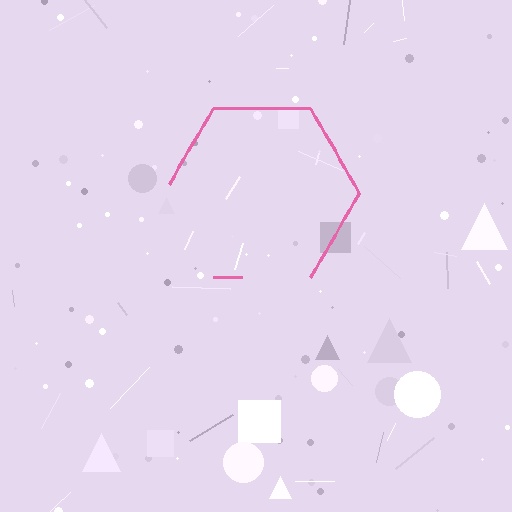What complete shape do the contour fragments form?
The contour fragments form a hexagon.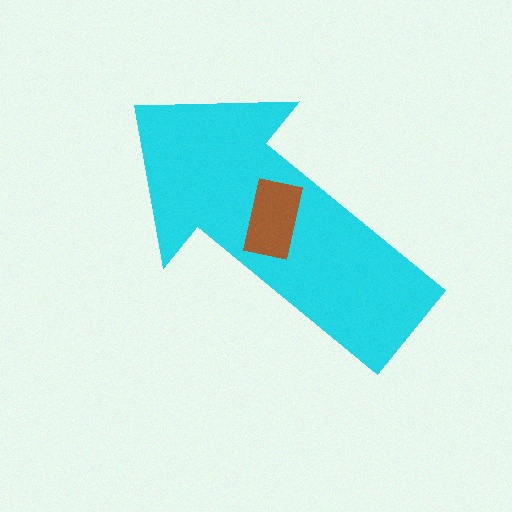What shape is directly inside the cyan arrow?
The brown rectangle.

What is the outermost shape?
The cyan arrow.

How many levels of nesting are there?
2.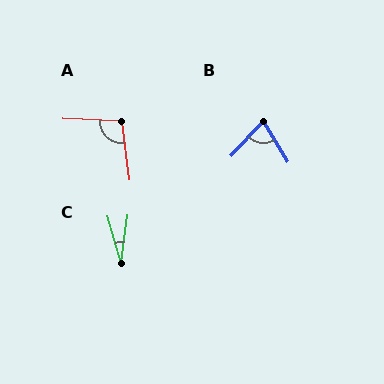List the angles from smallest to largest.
C (23°), B (74°), A (100°).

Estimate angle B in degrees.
Approximately 74 degrees.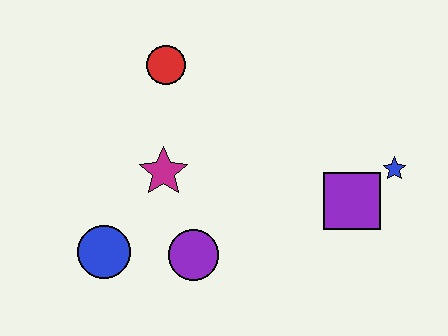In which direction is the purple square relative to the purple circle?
The purple square is to the right of the purple circle.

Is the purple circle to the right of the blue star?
No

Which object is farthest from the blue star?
The blue circle is farthest from the blue star.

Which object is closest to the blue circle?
The purple circle is closest to the blue circle.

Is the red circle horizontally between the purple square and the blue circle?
Yes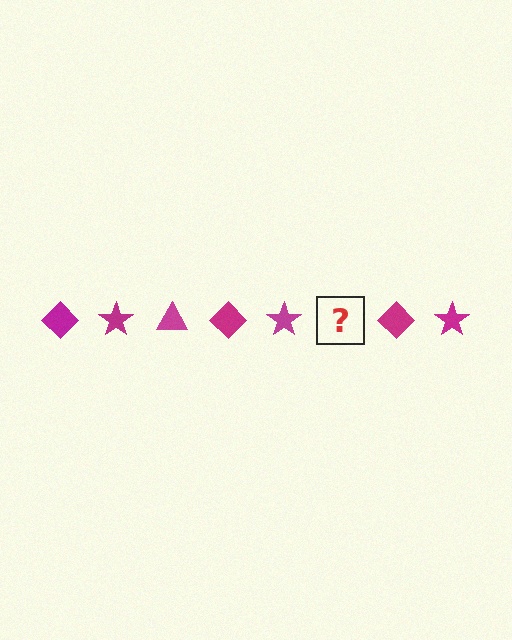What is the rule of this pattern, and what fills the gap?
The rule is that the pattern cycles through diamond, star, triangle shapes in magenta. The gap should be filled with a magenta triangle.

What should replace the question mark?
The question mark should be replaced with a magenta triangle.